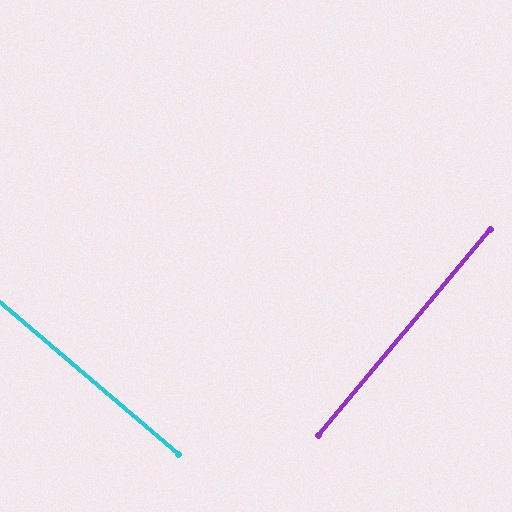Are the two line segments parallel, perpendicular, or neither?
Perpendicular — they meet at approximately 90°.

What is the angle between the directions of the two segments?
Approximately 90 degrees.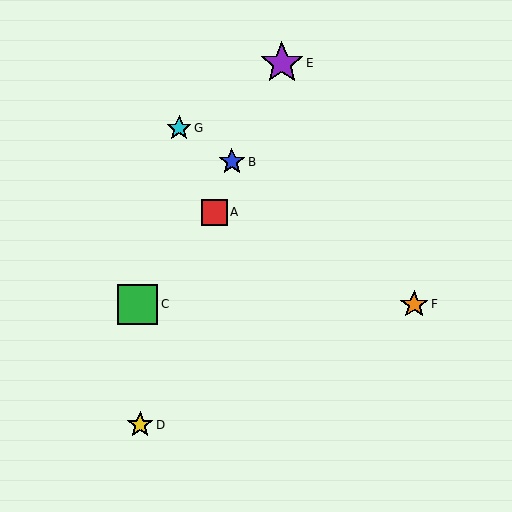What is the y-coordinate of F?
Object F is at y≈304.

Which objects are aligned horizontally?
Objects C, F are aligned horizontally.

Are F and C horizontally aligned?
Yes, both are at y≈304.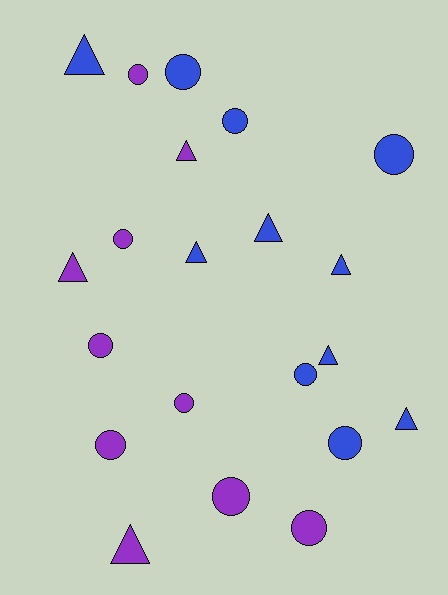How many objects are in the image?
There are 21 objects.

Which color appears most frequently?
Blue, with 11 objects.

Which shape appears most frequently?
Circle, with 12 objects.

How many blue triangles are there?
There are 6 blue triangles.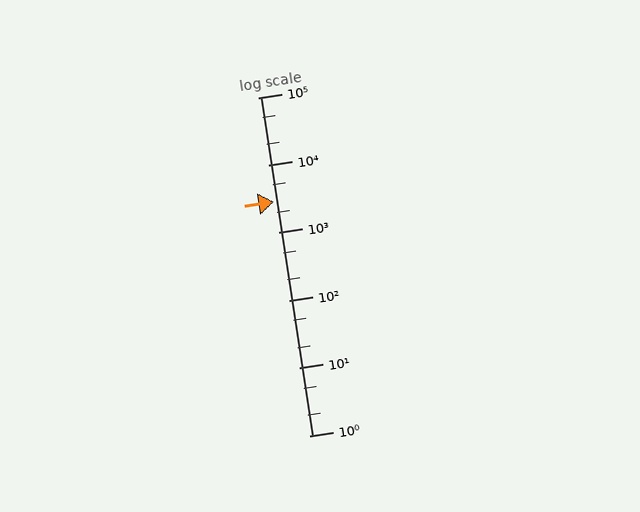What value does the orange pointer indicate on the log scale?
The pointer indicates approximately 2900.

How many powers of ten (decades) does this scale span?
The scale spans 5 decades, from 1 to 100000.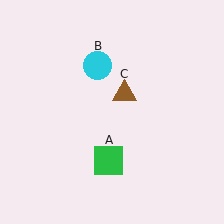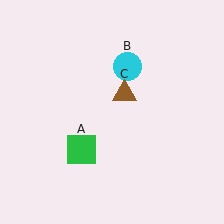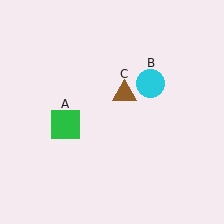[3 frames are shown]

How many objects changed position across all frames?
2 objects changed position: green square (object A), cyan circle (object B).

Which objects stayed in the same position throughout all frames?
Brown triangle (object C) remained stationary.